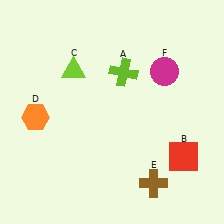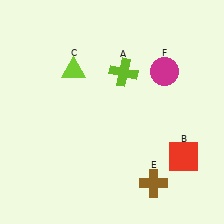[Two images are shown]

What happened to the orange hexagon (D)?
The orange hexagon (D) was removed in Image 2. It was in the bottom-left area of Image 1.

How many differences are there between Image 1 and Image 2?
There is 1 difference between the two images.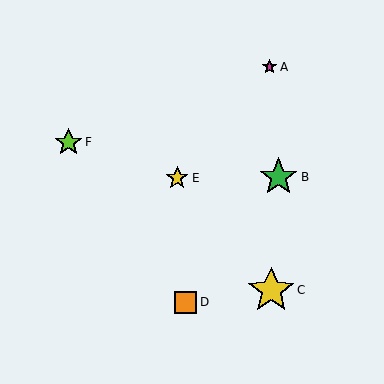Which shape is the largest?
The yellow star (labeled C) is the largest.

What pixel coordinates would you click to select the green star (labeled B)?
Click at (279, 177) to select the green star B.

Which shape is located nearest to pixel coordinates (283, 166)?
The green star (labeled B) at (279, 177) is nearest to that location.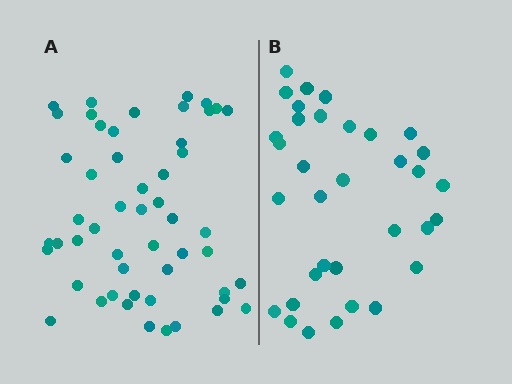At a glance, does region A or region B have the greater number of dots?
Region A (the left region) has more dots.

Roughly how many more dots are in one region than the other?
Region A has approximately 20 more dots than region B.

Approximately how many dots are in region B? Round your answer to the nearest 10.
About 30 dots. (The exact count is 34, which rounds to 30.)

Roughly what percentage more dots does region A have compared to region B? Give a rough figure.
About 55% more.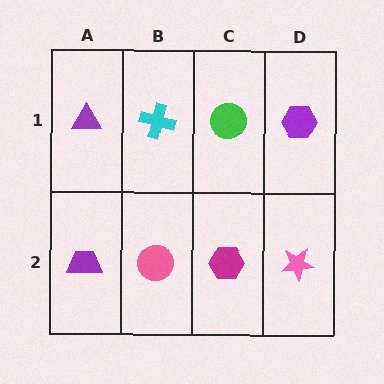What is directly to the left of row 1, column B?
A purple triangle.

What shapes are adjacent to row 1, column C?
A magenta hexagon (row 2, column C), a cyan cross (row 1, column B), a purple hexagon (row 1, column D).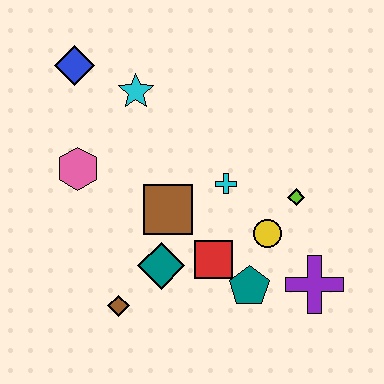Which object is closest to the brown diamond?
The teal diamond is closest to the brown diamond.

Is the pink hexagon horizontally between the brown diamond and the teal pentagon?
No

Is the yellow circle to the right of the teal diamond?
Yes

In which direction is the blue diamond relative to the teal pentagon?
The blue diamond is above the teal pentagon.